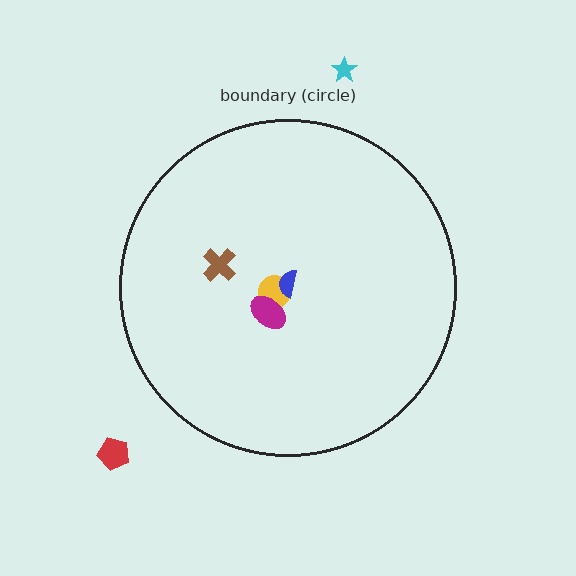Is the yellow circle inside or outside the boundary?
Inside.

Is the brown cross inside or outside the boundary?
Inside.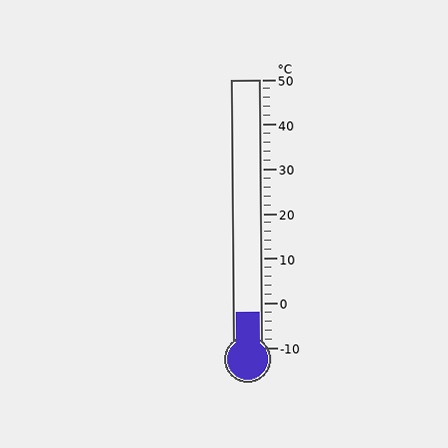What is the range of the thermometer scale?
The thermometer scale ranges from -10°C to 50°C.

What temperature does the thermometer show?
The thermometer shows approximately -2°C.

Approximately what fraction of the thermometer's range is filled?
The thermometer is filled to approximately 15% of its range.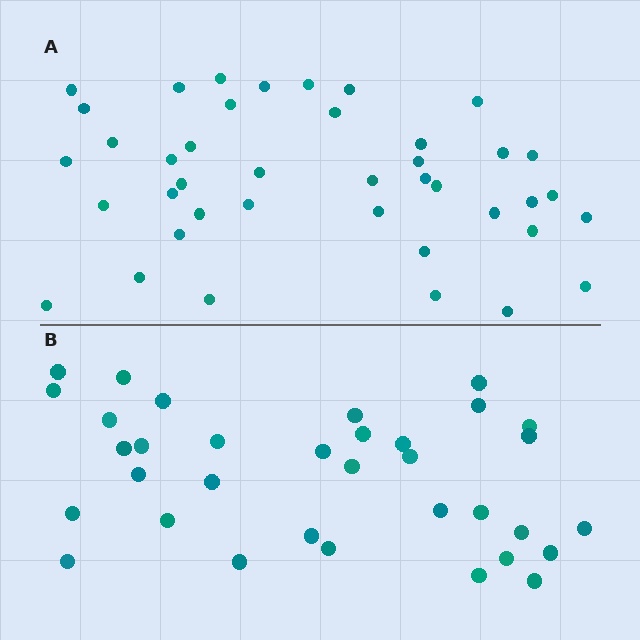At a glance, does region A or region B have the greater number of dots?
Region A (the top region) has more dots.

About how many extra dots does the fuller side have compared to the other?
Region A has roughly 8 or so more dots than region B.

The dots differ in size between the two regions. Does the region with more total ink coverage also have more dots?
No. Region B has more total ink coverage because its dots are larger, but region A actually contains more individual dots. Total area can be misleading — the number of items is what matters here.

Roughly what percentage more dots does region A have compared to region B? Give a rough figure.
About 20% more.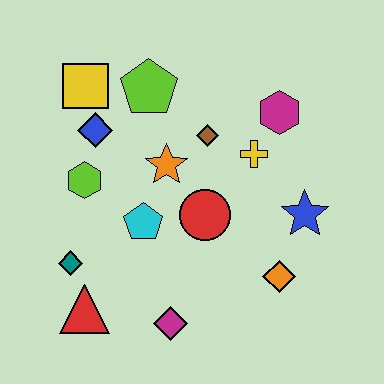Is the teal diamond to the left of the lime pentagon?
Yes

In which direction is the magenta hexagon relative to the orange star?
The magenta hexagon is to the right of the orange star.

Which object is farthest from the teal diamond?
The magenta hexagon is farthest from the teal diamond.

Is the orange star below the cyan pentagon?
No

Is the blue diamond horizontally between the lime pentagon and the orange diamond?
No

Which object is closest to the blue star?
The orange diamond is closest to the blue star.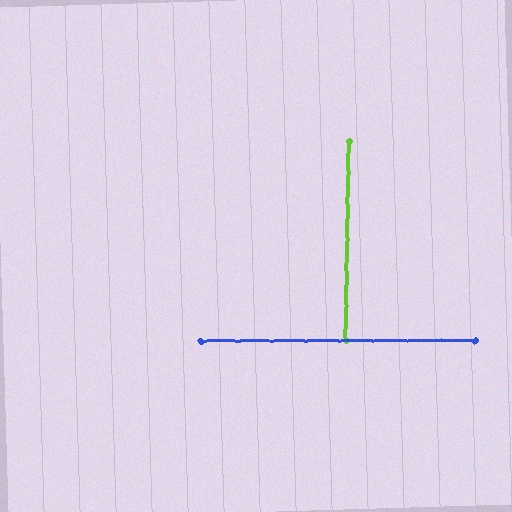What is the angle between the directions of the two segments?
Approximately 89 degrees.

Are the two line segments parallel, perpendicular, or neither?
Perpendicular — they meet at approximately 89°.